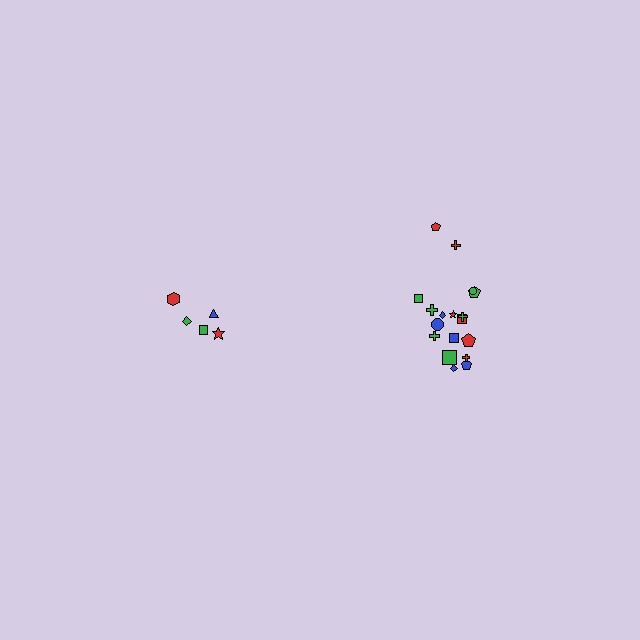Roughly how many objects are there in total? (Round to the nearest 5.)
Roughly 25 objects in total.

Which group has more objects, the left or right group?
The right group.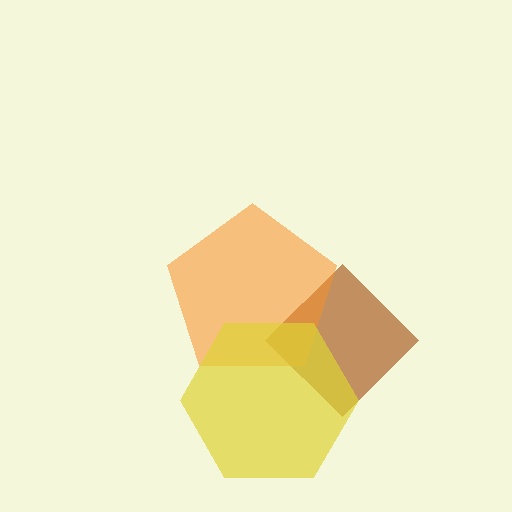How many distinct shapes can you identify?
There are 3 distinct shapes: a brown diamond, an orange pentagon, a yellow hexagon.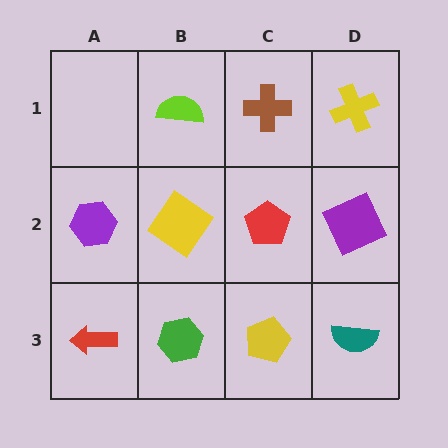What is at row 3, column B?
A green hexagon.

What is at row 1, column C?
A brown cross.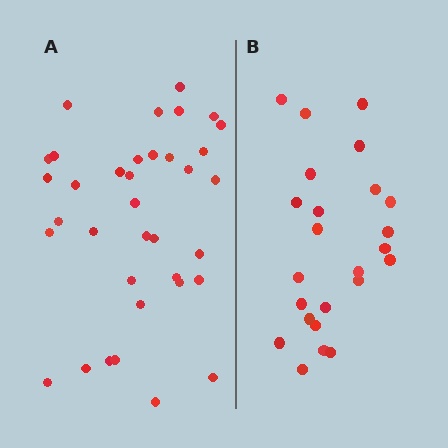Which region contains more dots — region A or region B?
Region A (the left region) has more dots.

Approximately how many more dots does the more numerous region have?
Region A has roughly 12 or so more dots than region B.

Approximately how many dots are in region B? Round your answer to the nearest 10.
About 20 dots. (The exact count is 24, which rounds to 20.)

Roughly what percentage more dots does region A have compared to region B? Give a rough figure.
About 50% more.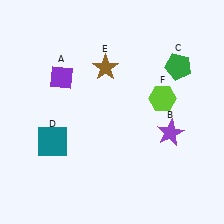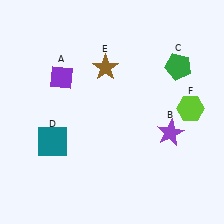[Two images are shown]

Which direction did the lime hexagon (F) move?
The lime hexagon (F) moved right.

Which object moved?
The lime hexagon (F) moved right.